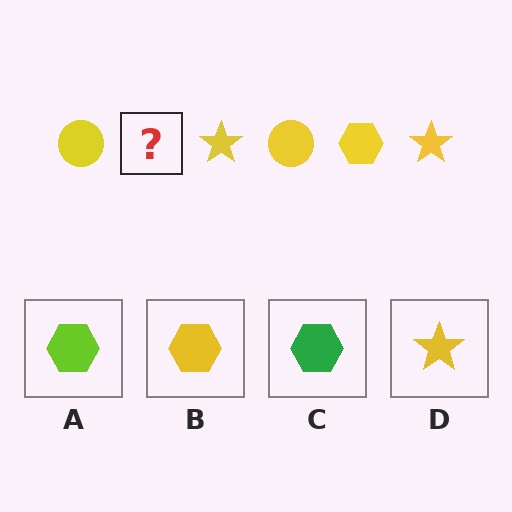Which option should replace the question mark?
Option B.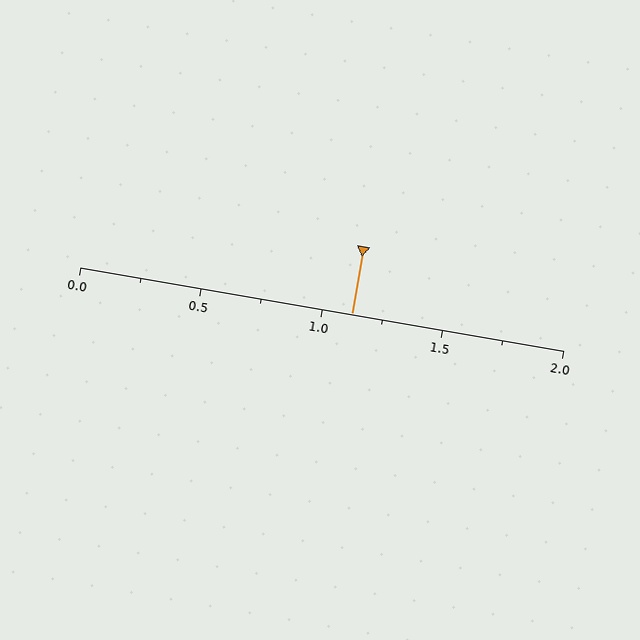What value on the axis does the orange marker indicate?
The marker indicates approximately 1.12.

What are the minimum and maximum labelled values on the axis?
The axis runs from 0.0 to 2.0.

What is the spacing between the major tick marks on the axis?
The major ticks are spaced 0.5 apart.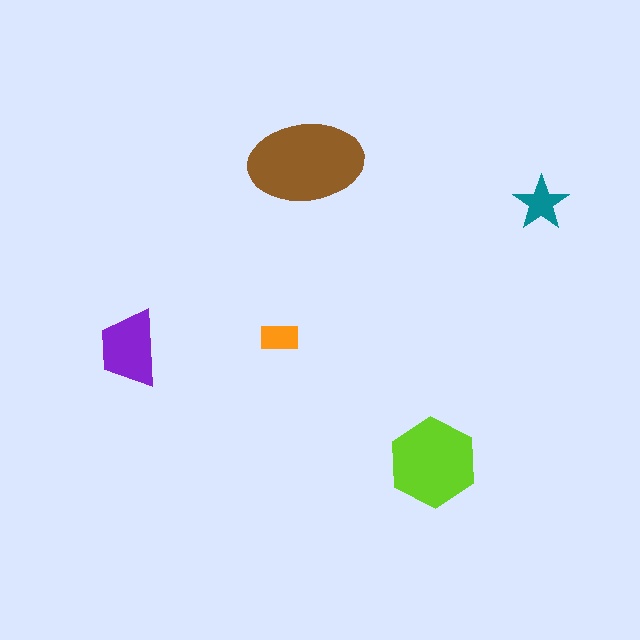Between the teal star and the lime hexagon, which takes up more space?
The lime hexagon.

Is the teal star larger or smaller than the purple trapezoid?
Smaller.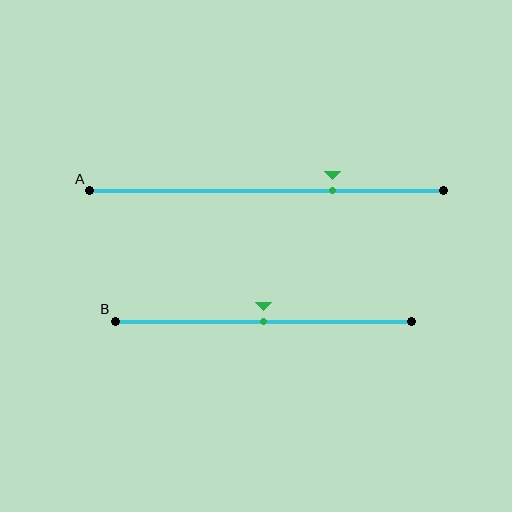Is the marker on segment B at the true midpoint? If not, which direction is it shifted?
Yes, the marker on segment B is at the true midpoint.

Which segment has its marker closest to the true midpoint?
Segment B has its marker closest to the true midpoint.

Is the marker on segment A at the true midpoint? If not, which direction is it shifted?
No, the marker on segment A is shifted to the right by about 18% of the segment length.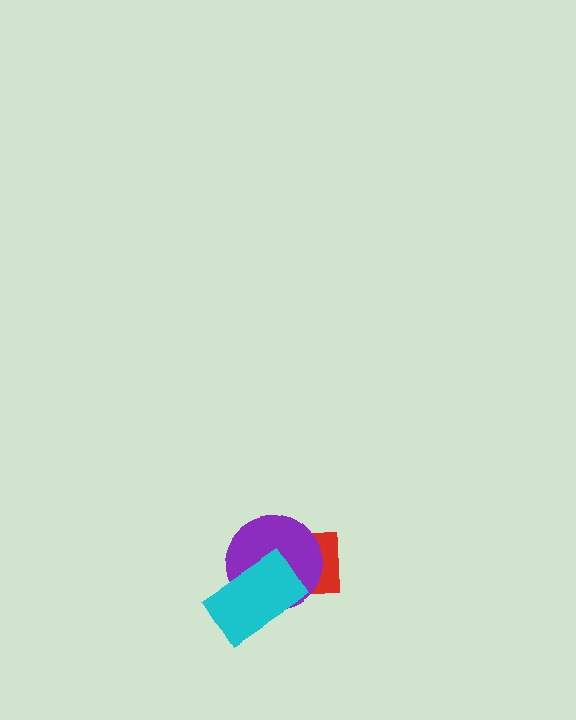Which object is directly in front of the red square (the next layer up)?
The purple circle is directly in front of the red square.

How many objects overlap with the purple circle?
2 objects overlap with the purple circle.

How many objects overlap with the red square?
2 objects overlap with the red square.